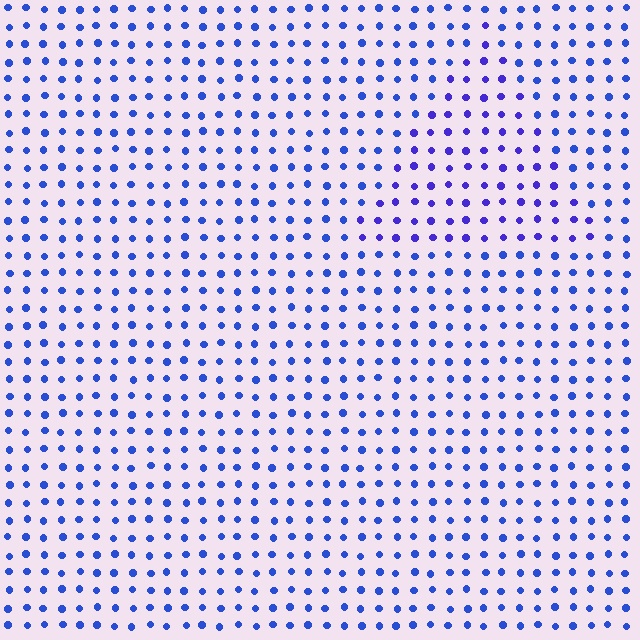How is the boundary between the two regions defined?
The boundary is defined purely by a slight shift in hue (about 23 degrees). Spacing, size, and orientation are identical on both sides.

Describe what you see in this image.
The image is filled with small blue elements in a uniform arrangement. A triangle-shaped region is visible where the elements are tinted to a slightly different hue, forming a subtle color boundary.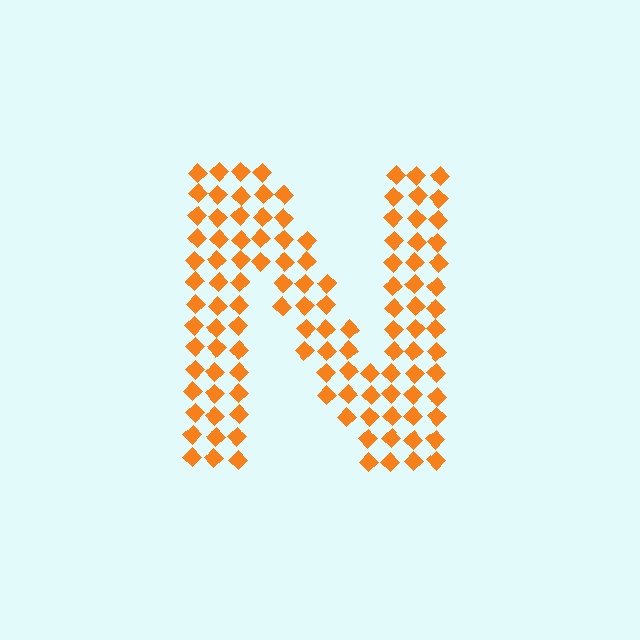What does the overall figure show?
The overall figure shows the letter N.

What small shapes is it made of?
It is made of small diamonds.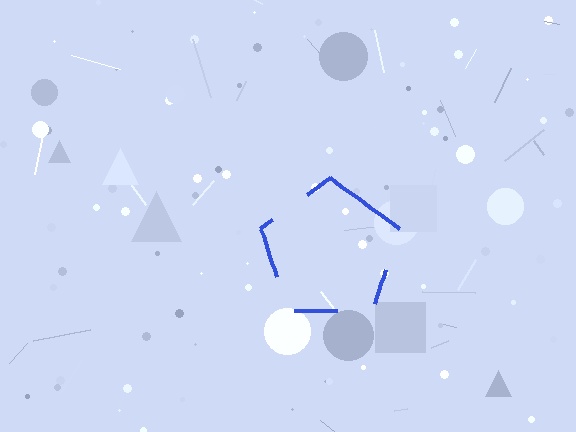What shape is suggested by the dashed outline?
The dashed outline suggests a pentagon.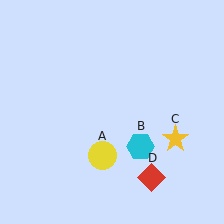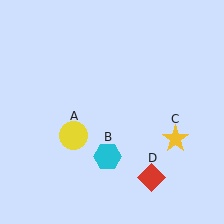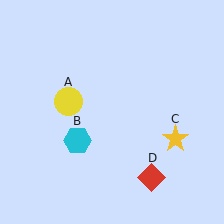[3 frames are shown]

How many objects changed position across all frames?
2 objects changed position: yellow circle (object A), cyan hexagon (object B).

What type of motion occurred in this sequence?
The yellow circle (object A), cyan hexagon (object B) rotated clockwise around the center of the scene.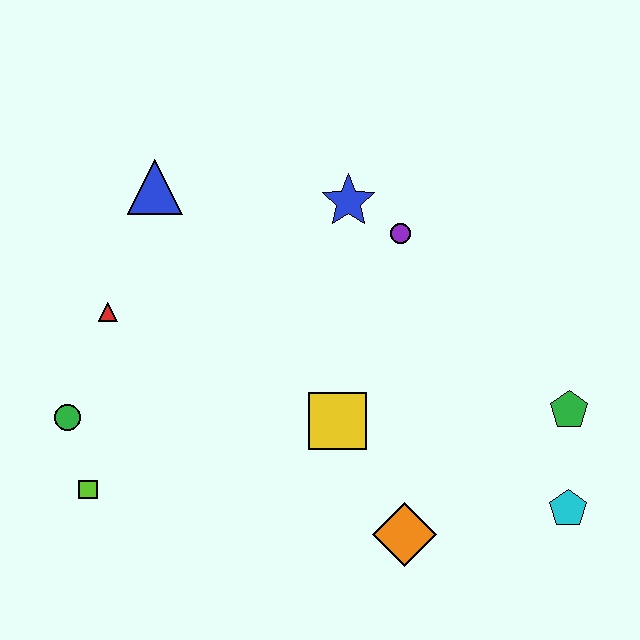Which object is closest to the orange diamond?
The yellow square is closest to the orange diamond.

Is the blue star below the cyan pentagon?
No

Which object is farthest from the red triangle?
The cyan pentagon is farthest from the red triangle.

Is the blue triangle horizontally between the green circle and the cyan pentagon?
Yes